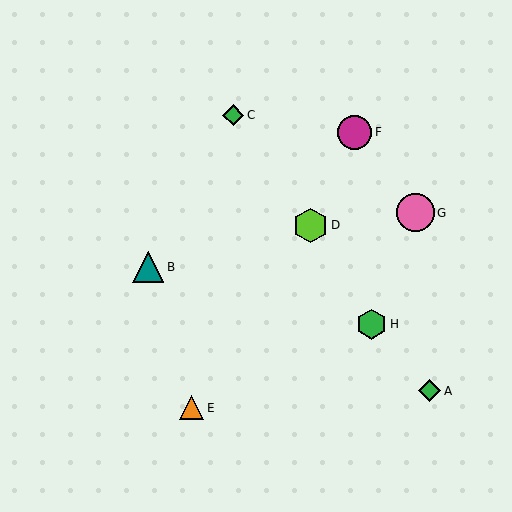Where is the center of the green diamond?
The center of the green diamond is at (430, 391).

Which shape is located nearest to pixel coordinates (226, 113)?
The green diamond (labeled C) at (233, 115) is nearest to that location.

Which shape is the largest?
The pink circle (labeled G) is the largest.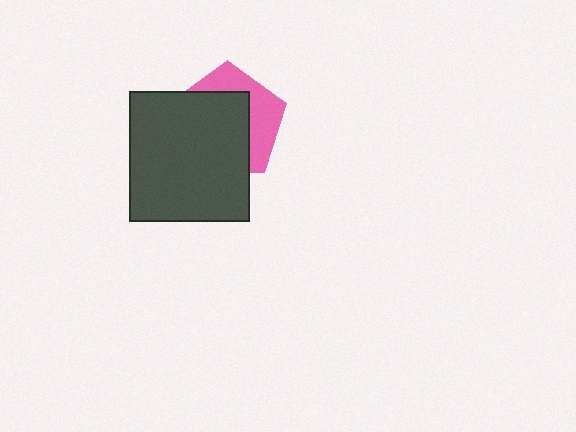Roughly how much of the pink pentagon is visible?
A small part of it is visible (roughly 38%).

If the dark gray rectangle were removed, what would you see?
You would see the complete pink pentagon.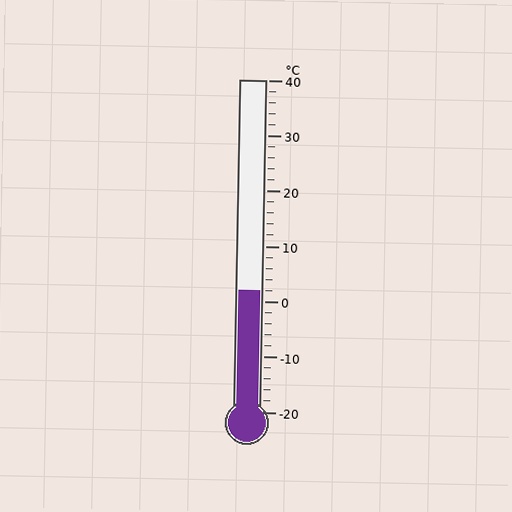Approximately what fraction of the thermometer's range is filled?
The thermometer is filled to approximately 35% of its range.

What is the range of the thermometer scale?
The thermometer scale ranges from -20°C to 40°C.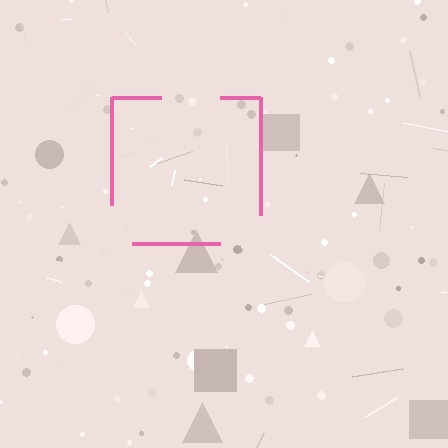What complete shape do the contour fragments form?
The contour fragments form a square.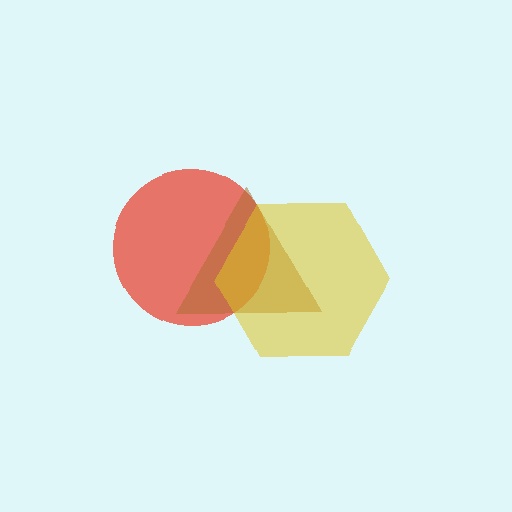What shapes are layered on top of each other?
The layered shapes are: a red circle, a brown triangle, a yellow hexagon.